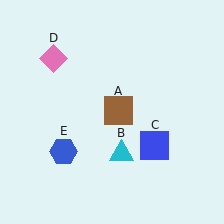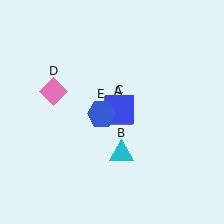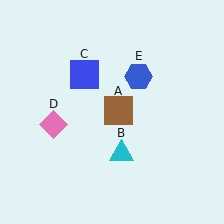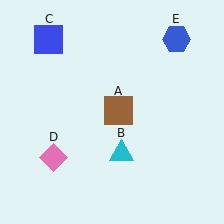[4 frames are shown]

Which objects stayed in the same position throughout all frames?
Brown square (object A) and cyan triangle (object B) remained stationary.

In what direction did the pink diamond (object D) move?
The pink diamond (object D) moved down.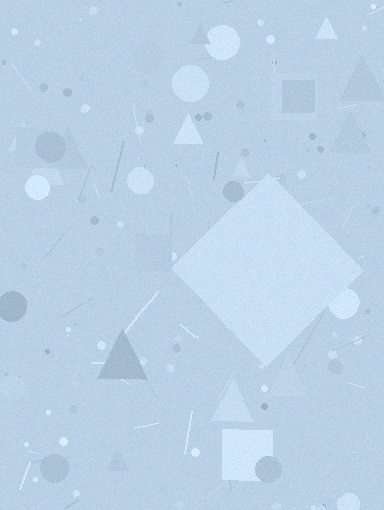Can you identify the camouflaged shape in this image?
The camouflaged shape is a diamond.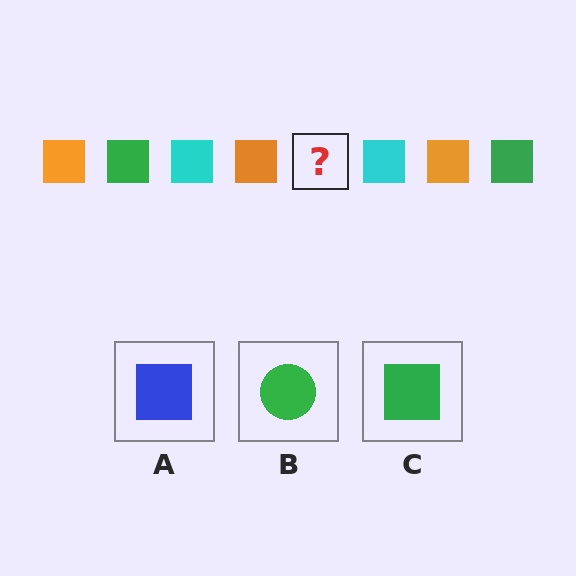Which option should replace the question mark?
Option C.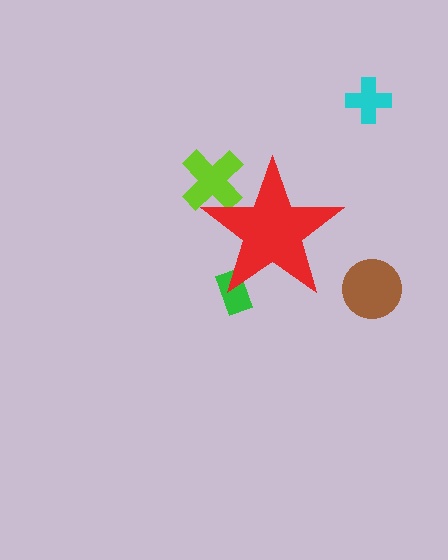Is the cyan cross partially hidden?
No, the cyan cross is fully visible.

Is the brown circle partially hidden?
No, the brown circle is fully visible.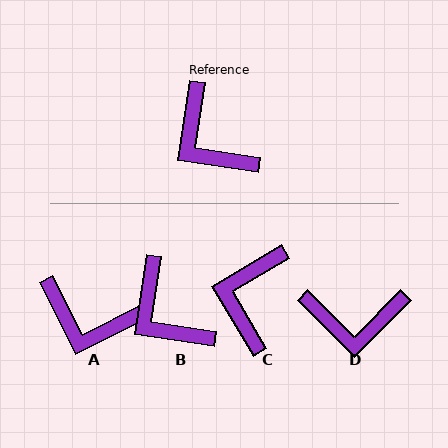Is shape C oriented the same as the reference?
No, it is off by about 51 degrees.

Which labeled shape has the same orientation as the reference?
B.